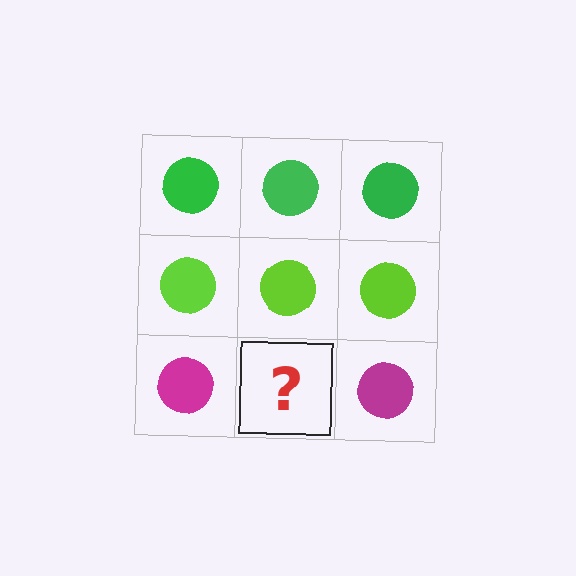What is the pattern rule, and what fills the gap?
The rule is that each row has a consistent color. The gap should be filled with a magenta circle.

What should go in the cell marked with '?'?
The missing cell should contain a magenta circle.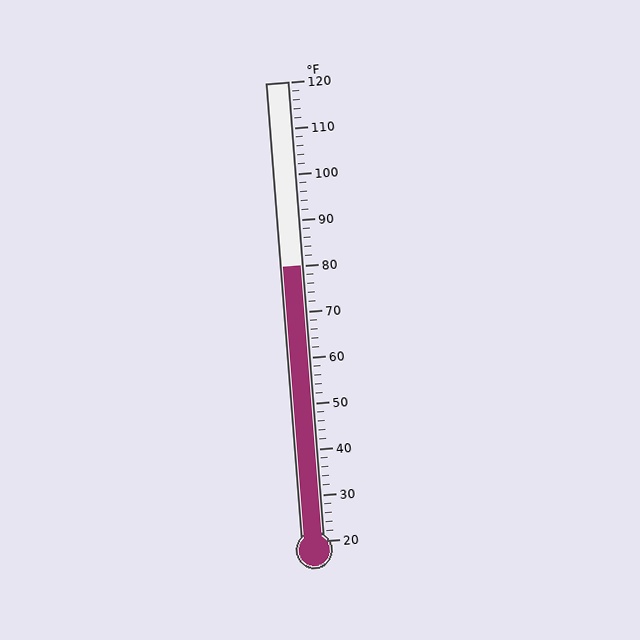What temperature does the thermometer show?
The thermometer shows approximately 80°F.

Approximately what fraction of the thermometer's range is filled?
The thermometer is filled to approximately 60% of its range.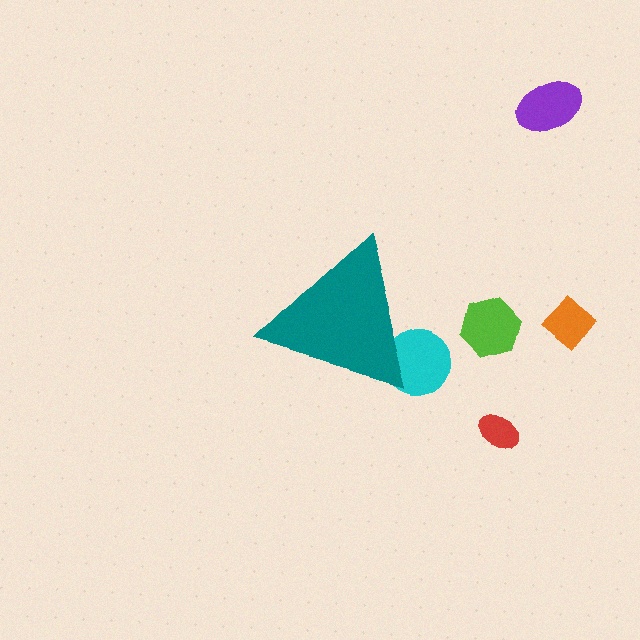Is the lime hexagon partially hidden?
No, the lime hexagon is fully visible.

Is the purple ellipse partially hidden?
No, the purple ellipse is fully visible.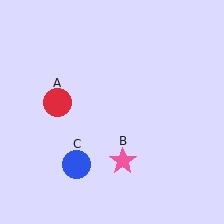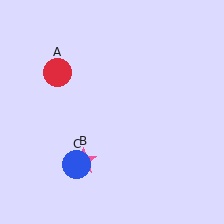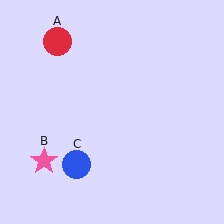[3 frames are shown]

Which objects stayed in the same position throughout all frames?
Blue circle (object C) remained stationary.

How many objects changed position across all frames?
2 objects changed position: red circle (object A), pink star (object B).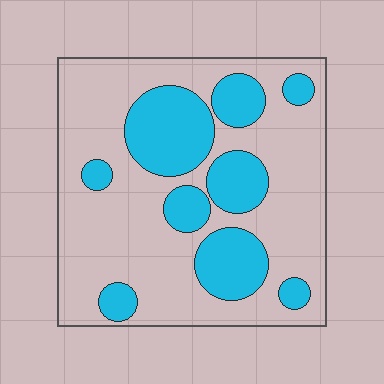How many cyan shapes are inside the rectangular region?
9.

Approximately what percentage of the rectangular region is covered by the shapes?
Approximately 30%.